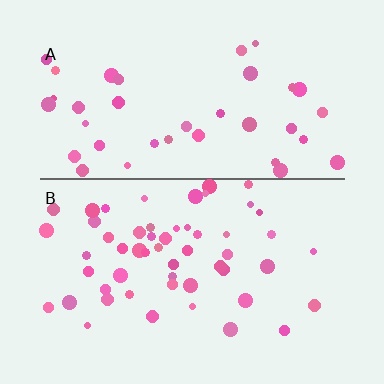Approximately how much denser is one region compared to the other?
Approximately 1.3× — region B over region A.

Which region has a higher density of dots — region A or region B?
B (the bottom).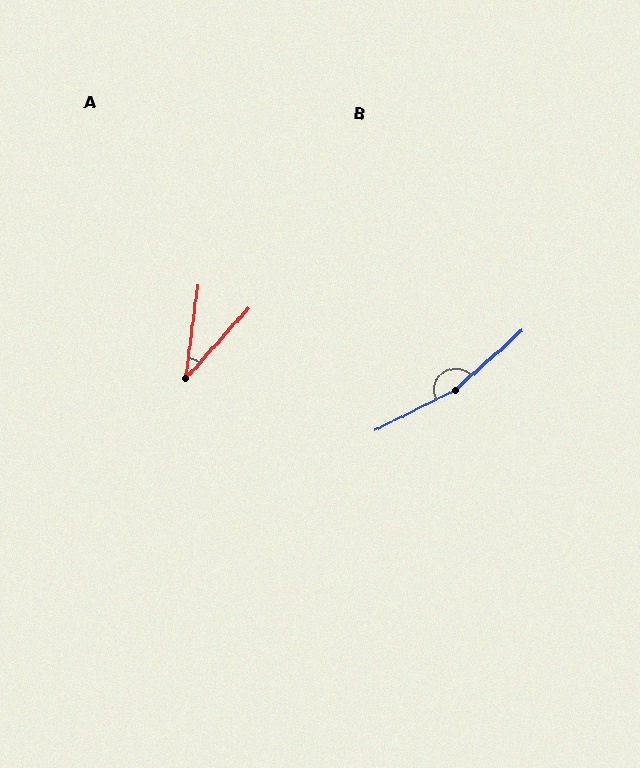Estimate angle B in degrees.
Approximately 165 degrees.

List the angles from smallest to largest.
A (34°), B (165°).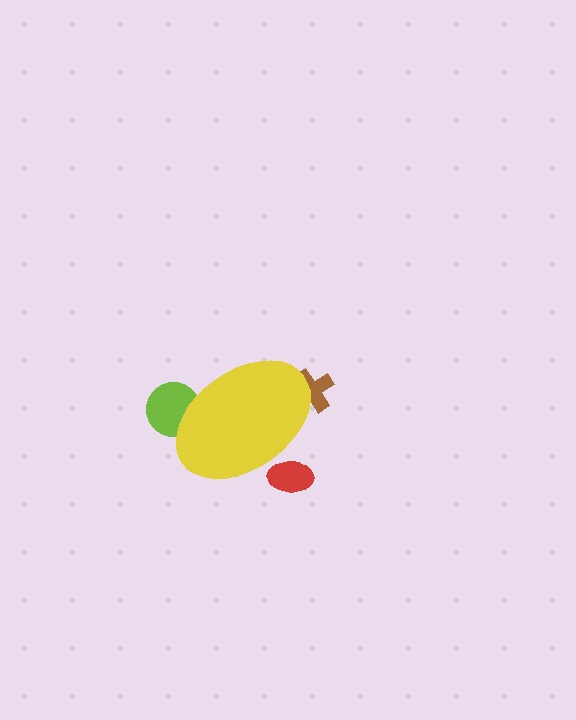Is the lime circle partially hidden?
Yes, the lime circle is partially hidden behind the yellow ellipse.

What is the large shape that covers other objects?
A yellow ellipse.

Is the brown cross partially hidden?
Yes, the brown cross is partially hidden behind the yellow ellipse.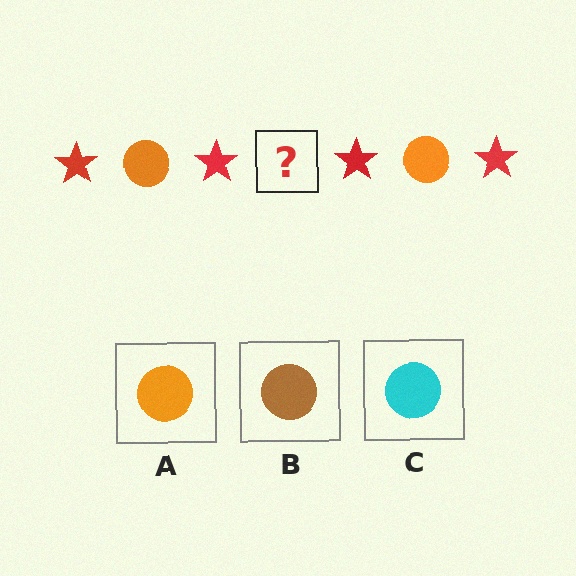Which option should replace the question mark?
Option A.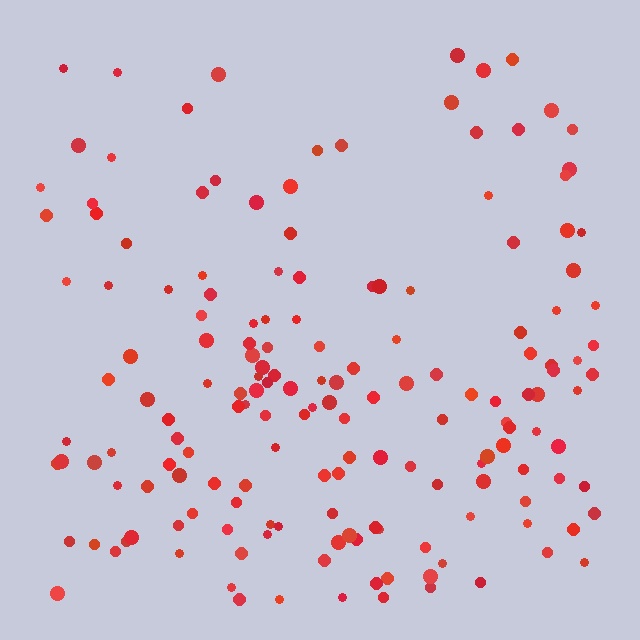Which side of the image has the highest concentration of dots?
The bottom.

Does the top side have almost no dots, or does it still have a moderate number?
Still a moderate number, just noticeably fewer than the bottom.